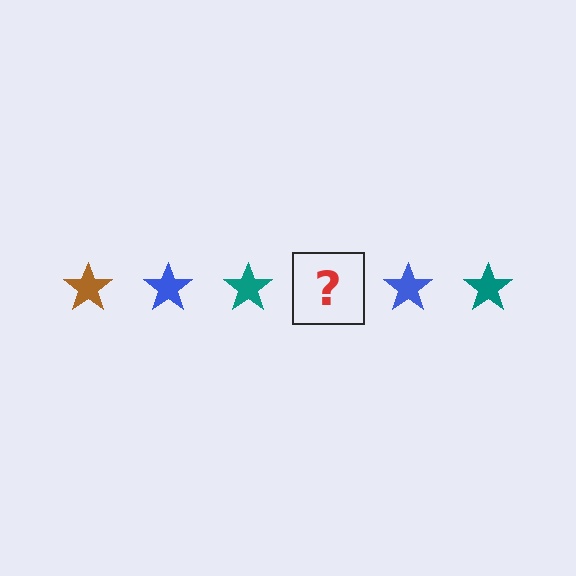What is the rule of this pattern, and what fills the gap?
The rule is that the pattern cycles through brown, blue, teal stars. The gap should be filled with a brown star.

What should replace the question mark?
The question mark should be replaced with a brown star.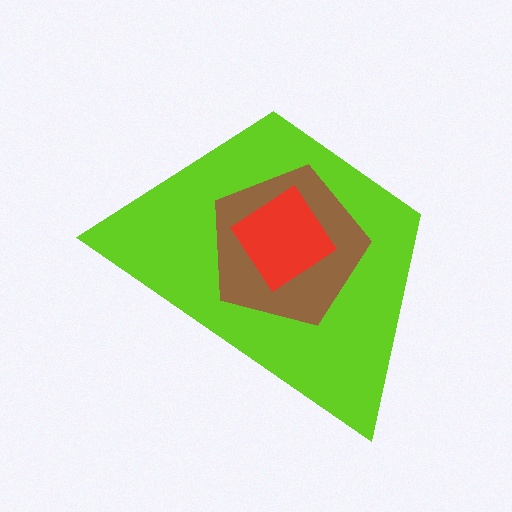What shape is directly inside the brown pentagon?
The red diamond.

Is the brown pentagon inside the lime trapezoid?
Yes.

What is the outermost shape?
The lime trapezoid.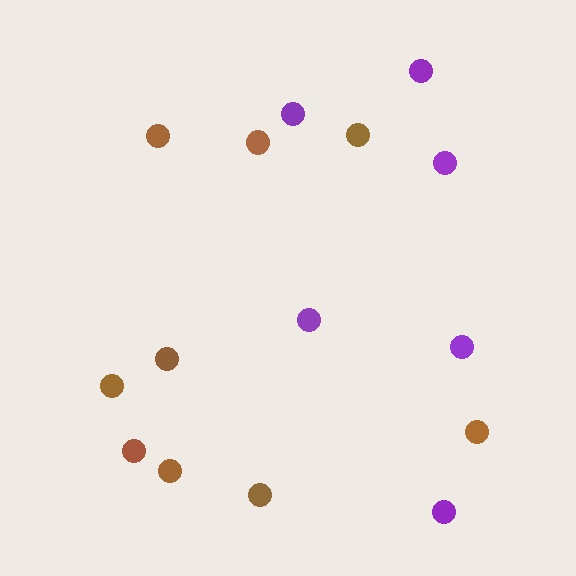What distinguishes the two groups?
There are 2 groups: one group of brown circles (9) and one group of purple circles (6).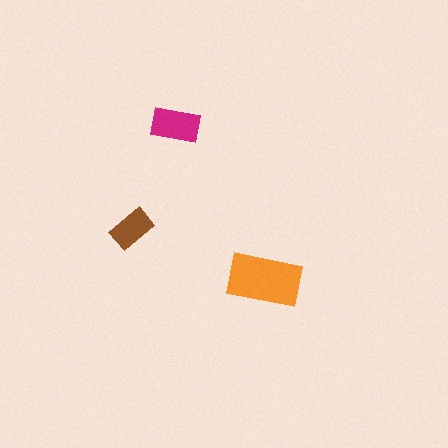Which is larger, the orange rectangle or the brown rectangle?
The orange one.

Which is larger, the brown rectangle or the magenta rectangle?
The magenta one.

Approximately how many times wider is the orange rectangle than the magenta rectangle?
About 1.5 times wider.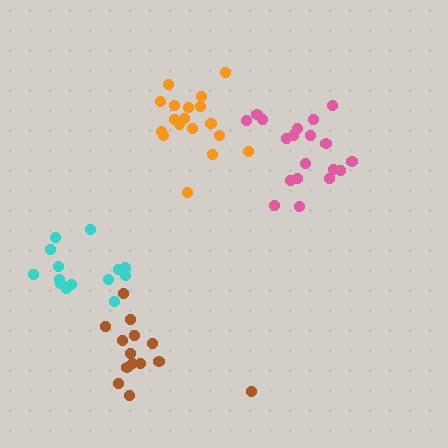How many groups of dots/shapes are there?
There are 4 groups.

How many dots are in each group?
Group 1: 19 dots, Group 2: 19 dots, Group 3: 14 dots, Group 4: 14 dots (66 total).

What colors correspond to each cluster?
The clusters are colored: pink, orange, cyan, brown.